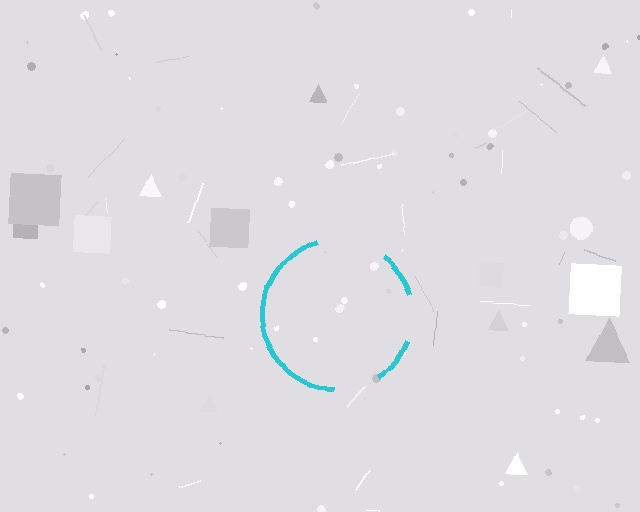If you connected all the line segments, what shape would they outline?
They would outline a circle.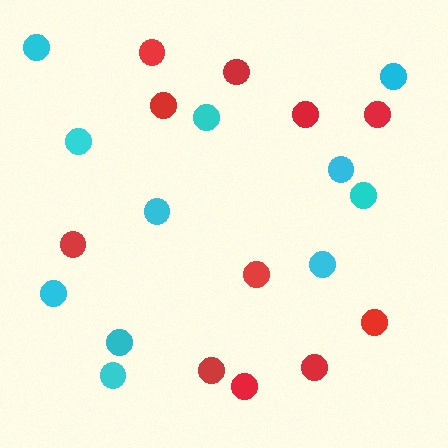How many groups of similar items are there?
There are 2 groups: one group of cyan circles (11) and one group of red circles (11).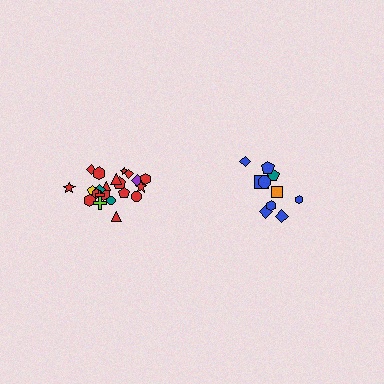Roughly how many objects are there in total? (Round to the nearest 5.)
Roughly 30 objects in total.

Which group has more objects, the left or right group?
The left group.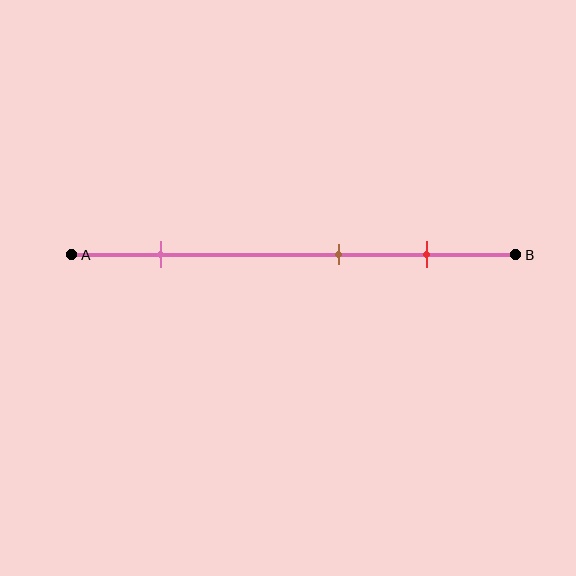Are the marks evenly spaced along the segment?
No, the marks are not evenly spaced.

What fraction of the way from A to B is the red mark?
The red mark is approximately 80% (0.8) of the way from A to B.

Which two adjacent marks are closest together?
The brown and red marks are the closest adjacent pair.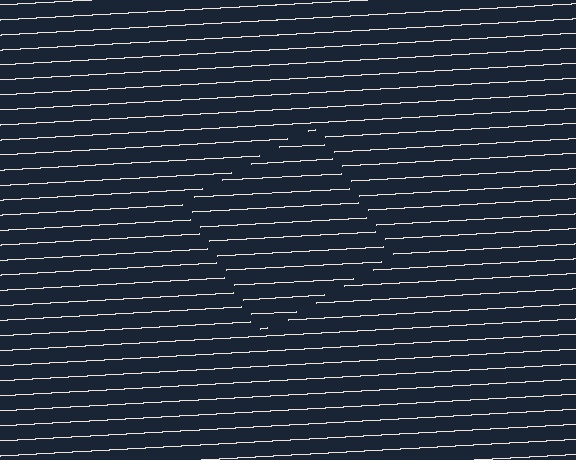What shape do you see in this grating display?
An illusory square. The interior of the shape contains the same grating, shifted by half a period — the contour is defined by the phase discontinuity where line-ends from the inner and outer gratings abut.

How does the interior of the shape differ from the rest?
The interior of the shape contains the same grating, shifted by half a period — the contour is defined by the phase discontinuity where line-ends from the inner and outer gratings abut.